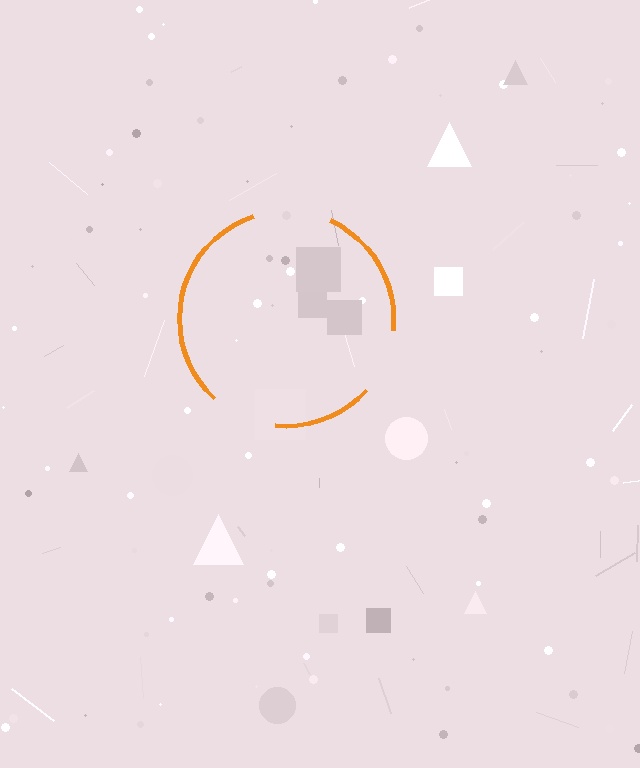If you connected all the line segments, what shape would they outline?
They would outline a circle.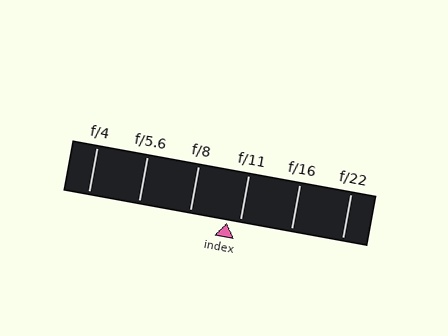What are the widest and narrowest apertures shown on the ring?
The widest aperture shown is f/4 and the narrowest is f/22.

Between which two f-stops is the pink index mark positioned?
The index mark is between f/8 and f/11.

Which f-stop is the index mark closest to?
The index mark is closest to f/11.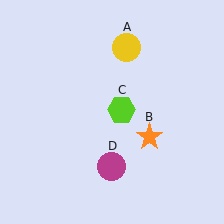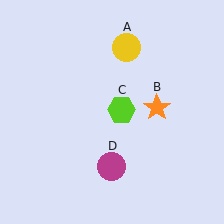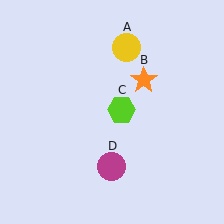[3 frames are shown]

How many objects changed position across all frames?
1 object changed position: orange star (object B).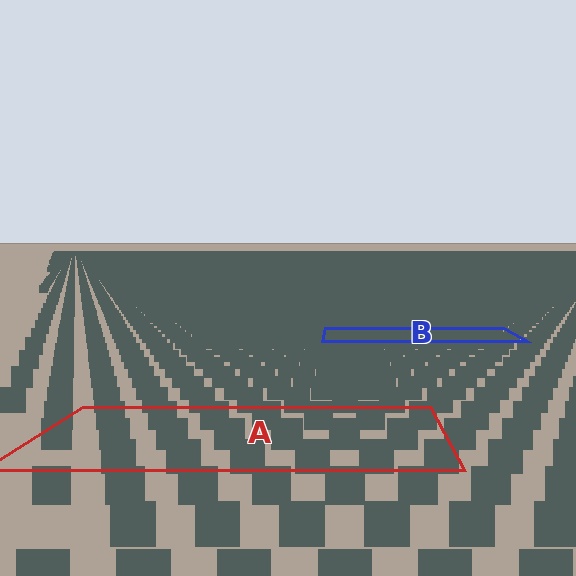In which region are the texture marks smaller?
The texture marks are smaller in region B, because it is farther away.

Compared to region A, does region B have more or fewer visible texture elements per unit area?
Region B has more texture elements per unit area — they are packed more densely because it is farther away.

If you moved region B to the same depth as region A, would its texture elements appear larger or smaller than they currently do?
They would appear larger. At a closer depth, the same texture elements are projected at a bigger on-screen size.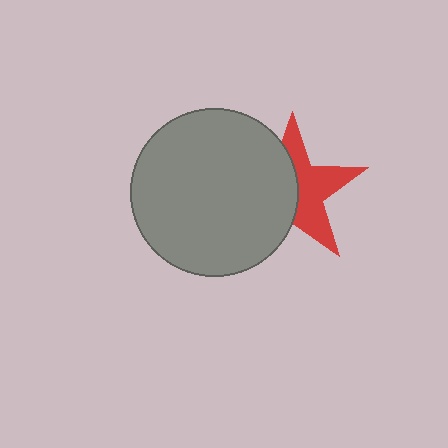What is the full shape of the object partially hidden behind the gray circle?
The partially hidden object is a red star.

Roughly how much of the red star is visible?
About half of it is visible (roughly 49%).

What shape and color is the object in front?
The object in front is a gray circle.